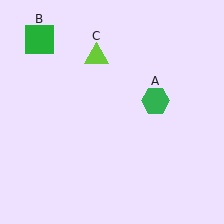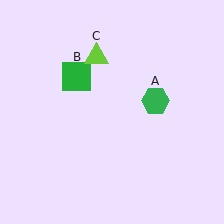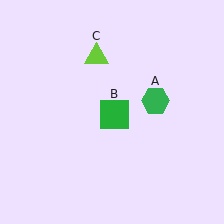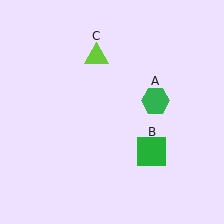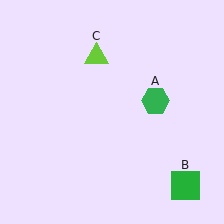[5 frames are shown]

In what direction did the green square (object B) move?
The green square (object B) moved down and to the right.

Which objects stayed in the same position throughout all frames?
Green hexagon (object A) and lime triangle (object C) remained stationary.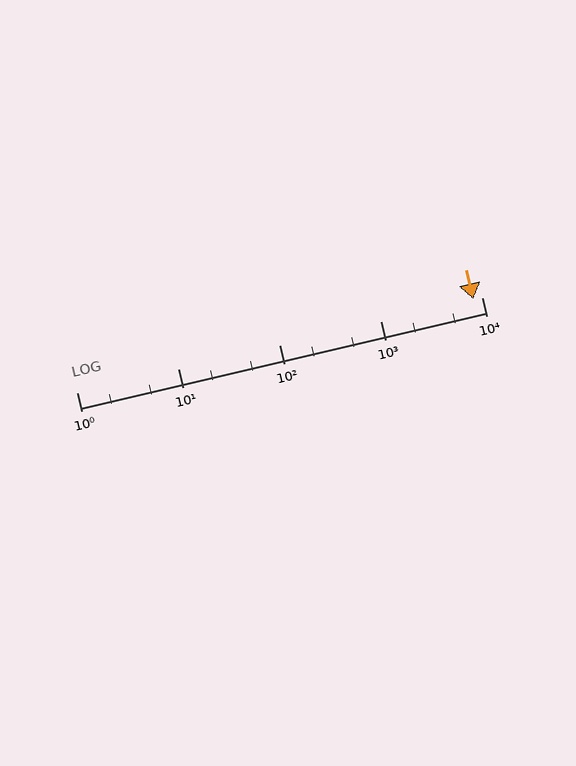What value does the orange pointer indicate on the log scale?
The pointer indicates approximately 8200.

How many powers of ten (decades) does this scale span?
The scale spans 4 decades, from 1 to 10000.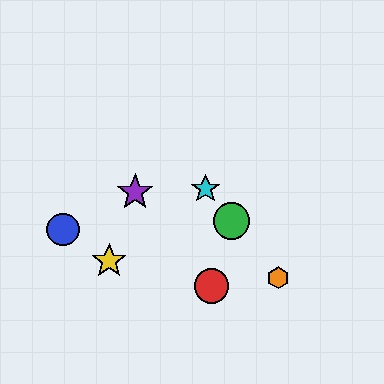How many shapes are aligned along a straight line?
3 shapes (the green circle, the orange hexagon, the cyan star) are aligned along a straight line.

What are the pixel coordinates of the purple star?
The purple star is at (135, 192).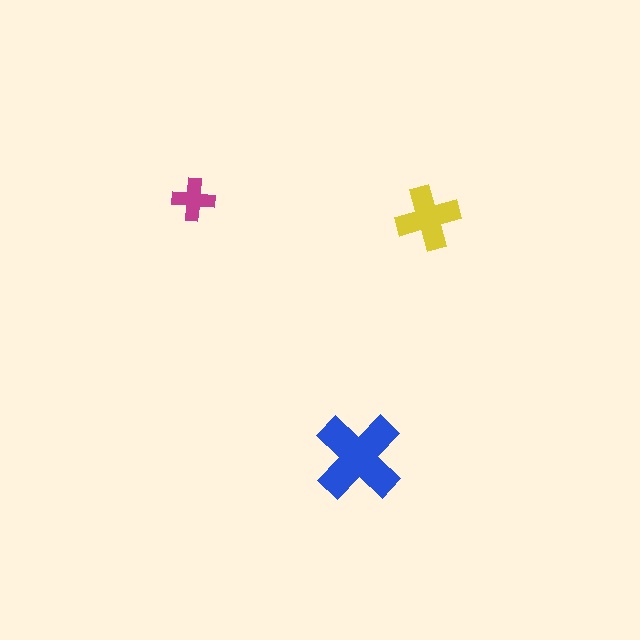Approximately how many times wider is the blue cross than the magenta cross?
About 2 times wider.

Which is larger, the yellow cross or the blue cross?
The blue one.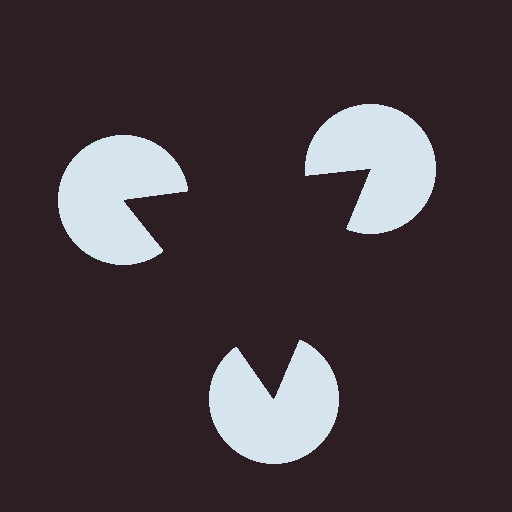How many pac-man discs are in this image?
There are 3 — one at each vertex of the illusory triangle.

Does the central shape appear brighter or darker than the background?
It typically appears slightly darker than the background, even though no actual brightness change is drawn.